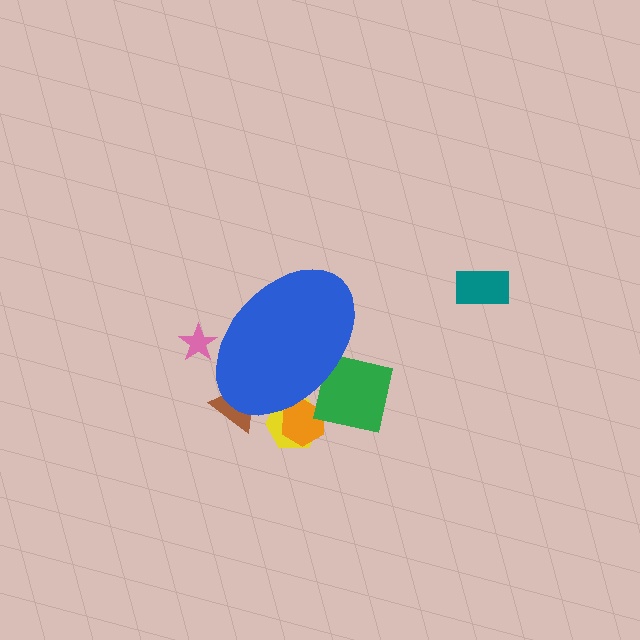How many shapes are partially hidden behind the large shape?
5 shapes are partially hidden.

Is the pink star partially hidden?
Yes, the pink star is partially hidden behind the blue ellipse.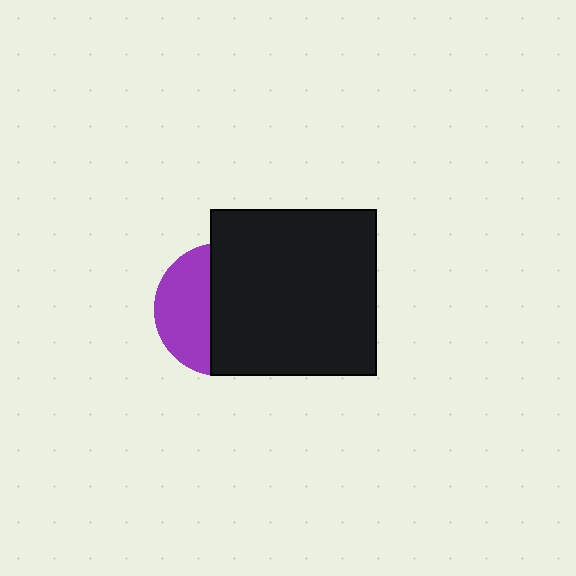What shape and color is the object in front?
The object in front is a black square.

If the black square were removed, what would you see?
You would see the complete purple circle.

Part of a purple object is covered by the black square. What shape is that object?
It is a circle.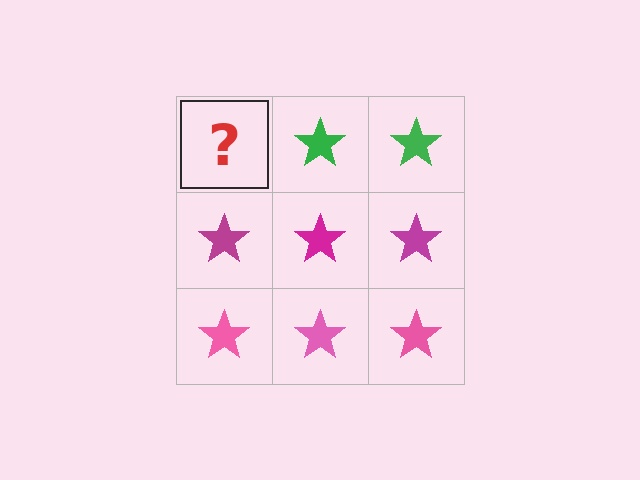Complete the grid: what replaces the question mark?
The question mark should be replaced with a green star.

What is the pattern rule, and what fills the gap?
The rule is that each row has a consistent color. The gap should be filled with a green star.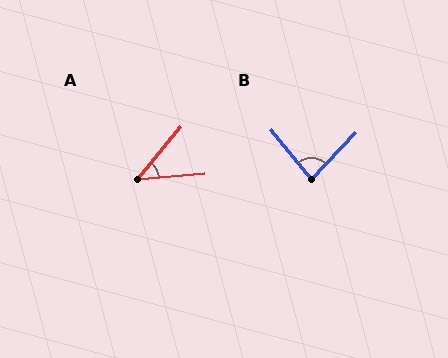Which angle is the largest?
B, at approximately 83 degrees.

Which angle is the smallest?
A, at approximately 46 degrees.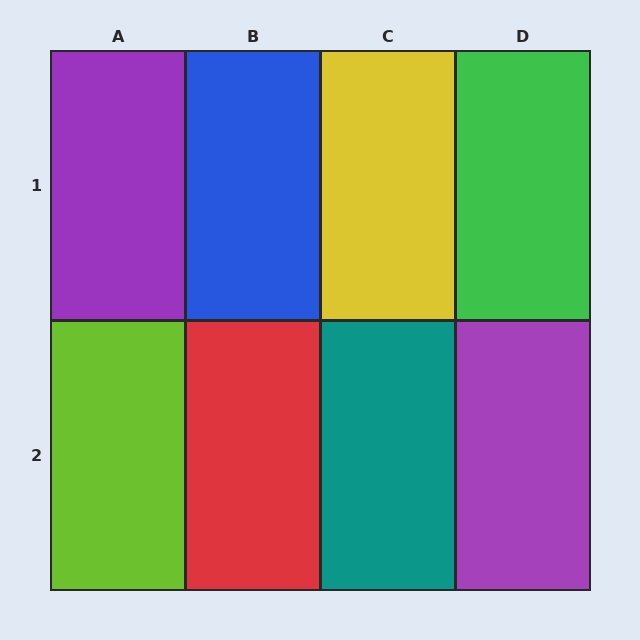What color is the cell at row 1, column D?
Green.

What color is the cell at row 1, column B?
Blue.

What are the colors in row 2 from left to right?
Lime, red, teal, purple.